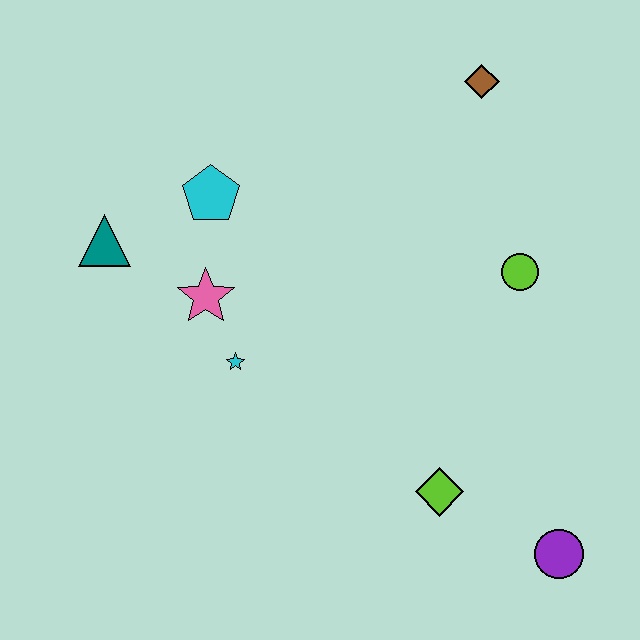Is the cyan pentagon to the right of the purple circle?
No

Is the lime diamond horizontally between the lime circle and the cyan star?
Yes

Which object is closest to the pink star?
The cyan star is closest to the pink star.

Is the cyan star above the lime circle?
No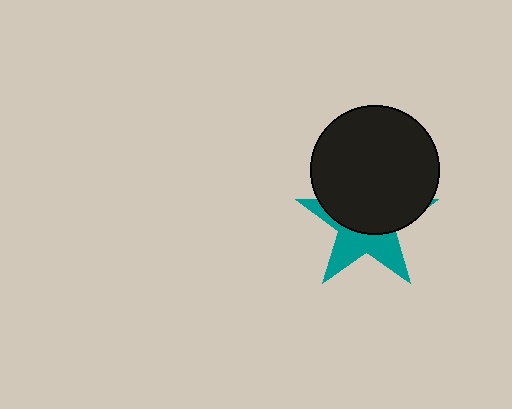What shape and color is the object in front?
The object in front is a black circle.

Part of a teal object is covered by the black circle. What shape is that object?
It is a star.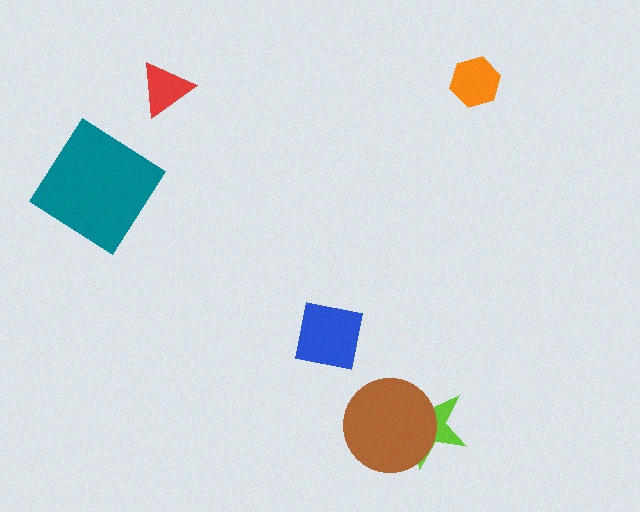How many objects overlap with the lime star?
1 object overlaps with the lime star.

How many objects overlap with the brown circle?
1 object overlaps with the brown circle.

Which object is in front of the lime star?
The brown circle is in front of the lime star.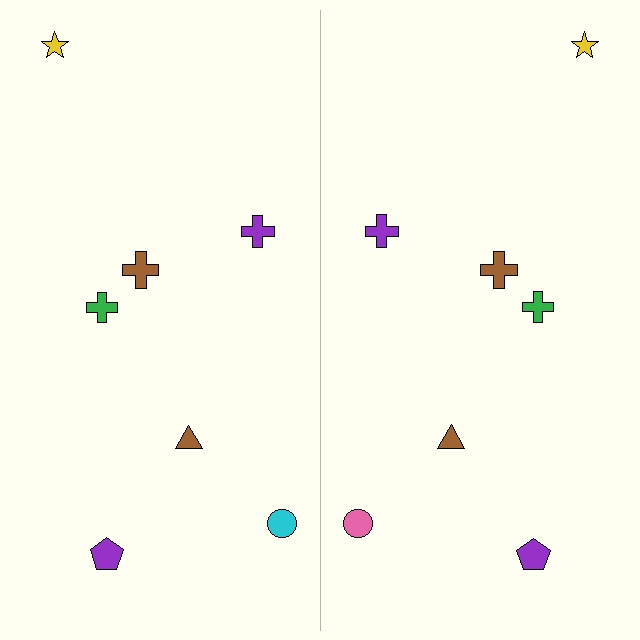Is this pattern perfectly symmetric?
No, the pattern is not perfectly symmetric. The pink circle on the right side breaks the symmetry — its mirror counterpart is cyan.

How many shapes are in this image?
There are 14 shapes in this image.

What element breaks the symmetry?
The pink circle on the right side breaks the symmetry — its mirror counterpart is cyan.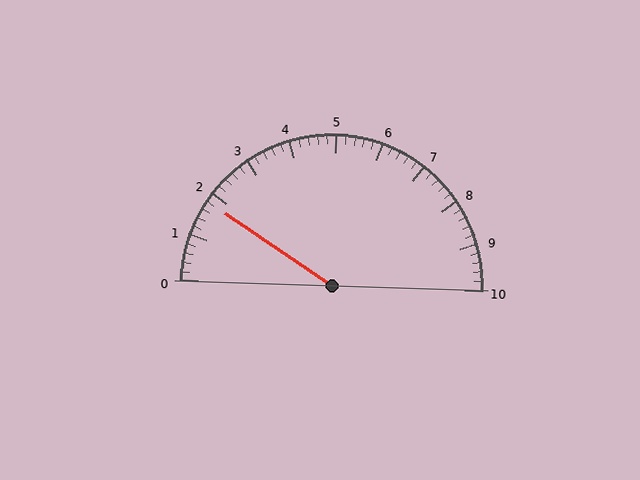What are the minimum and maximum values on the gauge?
The gauge ranges from 0 to 10.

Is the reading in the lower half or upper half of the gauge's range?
The reading is in the lower half of the range (0 to 10).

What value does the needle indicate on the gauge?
The needle indicates approximately 1.8.